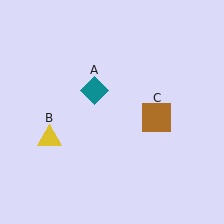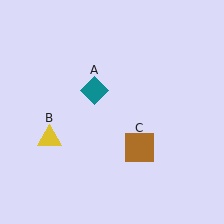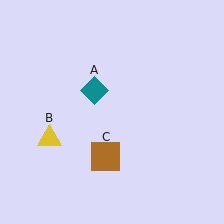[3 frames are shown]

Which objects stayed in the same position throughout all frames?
Teal diamond (object A) and yellow triangle (object B) remained stationary.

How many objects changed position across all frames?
1 object changed position: brown square (object C).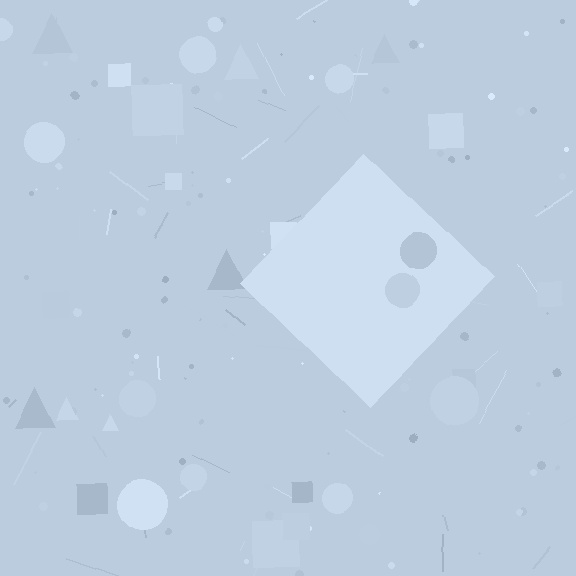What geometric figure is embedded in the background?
A diamond is embedded in the background.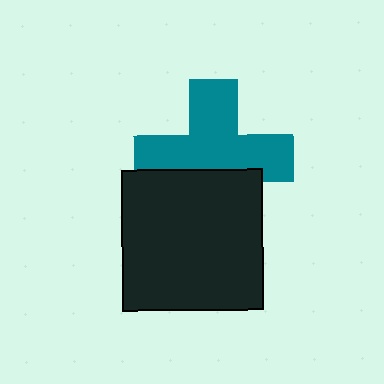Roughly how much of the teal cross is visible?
Most of it is visible (roughly 65%).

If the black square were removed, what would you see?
You would see the complete teal cross.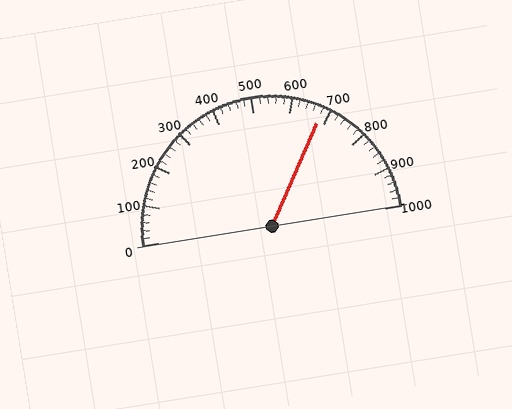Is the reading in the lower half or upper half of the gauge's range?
The reading is in the upper half of the range (0 to 1000).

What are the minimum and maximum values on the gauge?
The gauge ranges from 0 to 1000.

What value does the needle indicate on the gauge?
The needle indicates approximately 680.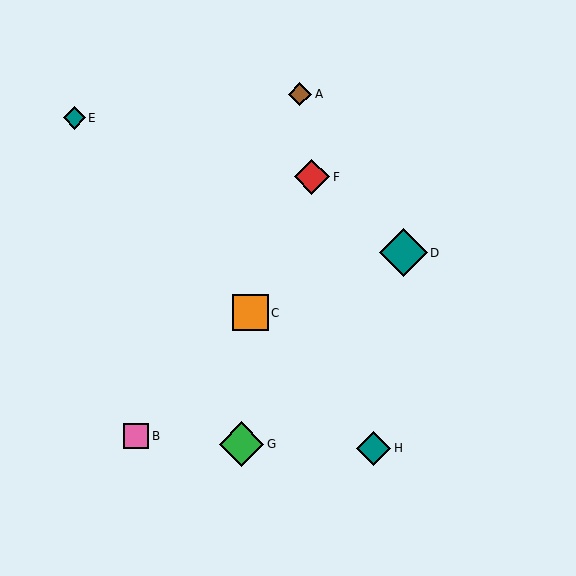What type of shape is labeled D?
Shape D is a teal diamond.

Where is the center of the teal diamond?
The center of the teal diamond is at (74, 118).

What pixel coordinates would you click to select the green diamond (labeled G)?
Click at (242, 444) to select the green diamond G.